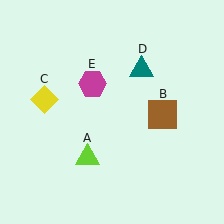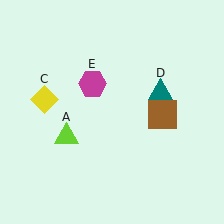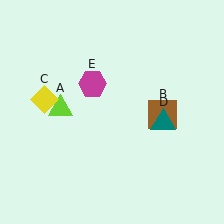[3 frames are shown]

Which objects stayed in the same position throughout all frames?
Brown square (object B) and yellow diamond (object C) and magenta hexagon (object E) remained stationary.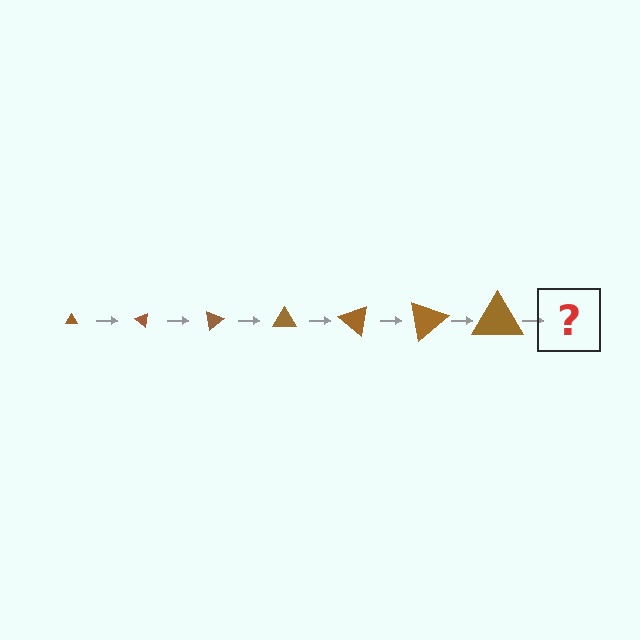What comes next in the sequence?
The next element should be a triangle, larger than the previous one and rotated 280 degrees from the start.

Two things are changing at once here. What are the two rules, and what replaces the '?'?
The two rules are that the triangle grows larger each step and it rotates 40 degrees each step. The '?' should be a triangle, larger than the previous one and rotated 280 degrees from the start.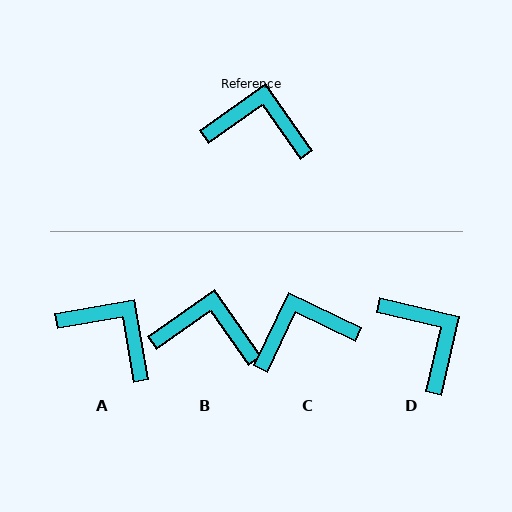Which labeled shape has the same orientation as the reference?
B.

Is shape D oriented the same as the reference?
No, it is off by about 48 degrees.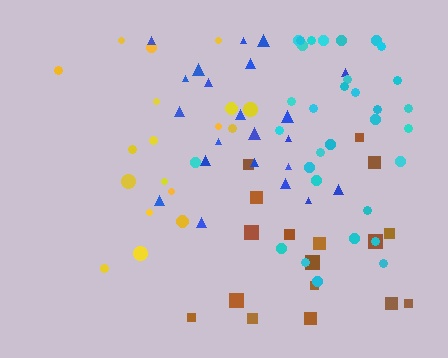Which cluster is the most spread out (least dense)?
Brown.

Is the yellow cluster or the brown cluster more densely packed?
Yellow.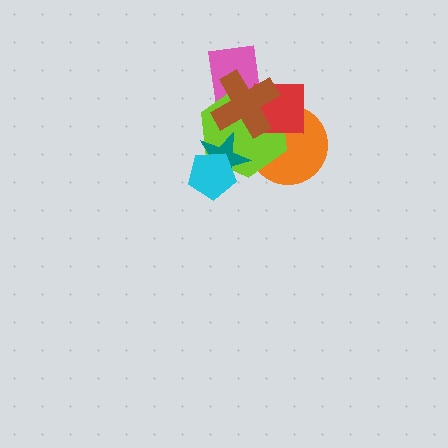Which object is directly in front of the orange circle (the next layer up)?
The lime hexagon is directly in front of the orange circle.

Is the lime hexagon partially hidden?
Yes, it is partially covered by another shape.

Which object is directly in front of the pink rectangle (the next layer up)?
The lime hexagon is directly in front of the pink rectangle.